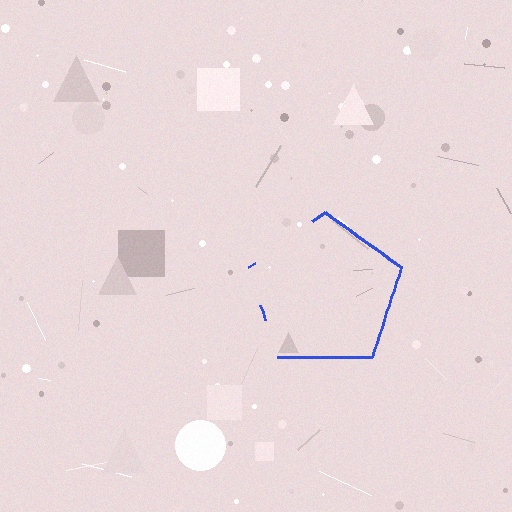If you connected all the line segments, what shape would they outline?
They would outline a pentagon.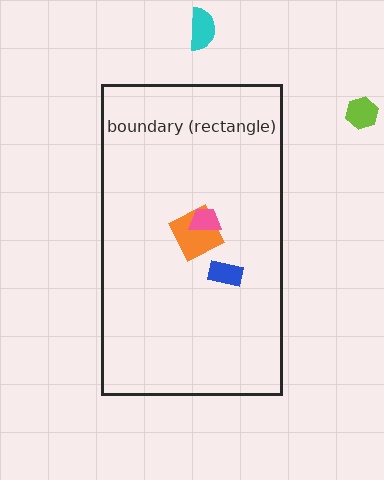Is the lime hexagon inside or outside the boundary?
Outside.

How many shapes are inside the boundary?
3 inside, 2 outside.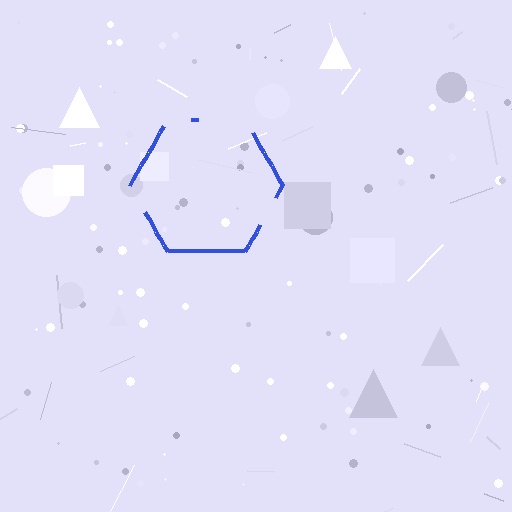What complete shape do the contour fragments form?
The contour fragments form a hexagon.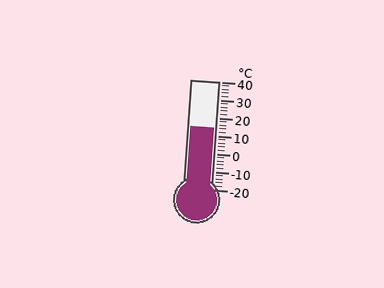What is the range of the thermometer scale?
The thermometer scale ranges from -20°C to 40°C.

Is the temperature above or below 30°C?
The temperature is below 30°C.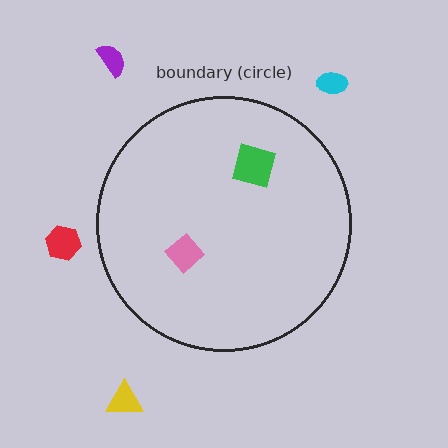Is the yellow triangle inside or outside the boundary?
Outside.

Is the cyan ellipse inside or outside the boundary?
Outside.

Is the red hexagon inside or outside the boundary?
Outside.